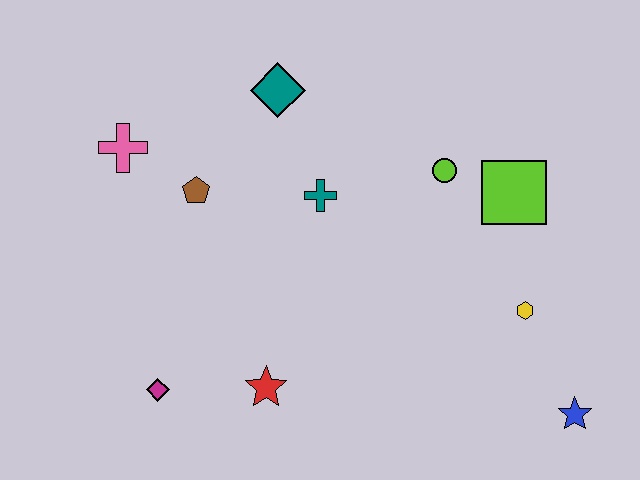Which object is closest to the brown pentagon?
The pink cross is closest to the brown pentagon.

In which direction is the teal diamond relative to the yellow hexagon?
The teal diamond is to the left of the yellow hexagon.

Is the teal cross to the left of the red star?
No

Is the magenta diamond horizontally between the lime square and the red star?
No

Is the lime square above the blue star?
Yes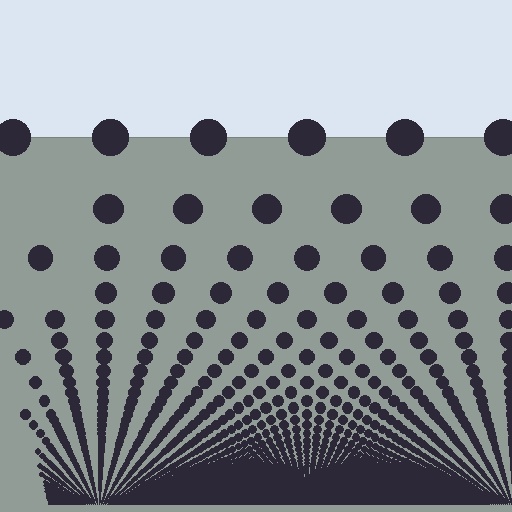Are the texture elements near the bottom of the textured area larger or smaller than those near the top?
Smaller. The gradient is inverted — elements near the bottom are smaller and denser.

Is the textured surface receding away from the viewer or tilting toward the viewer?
The surface appears to tilt toward the viewer. Texture elements get larger and sparser toward the top.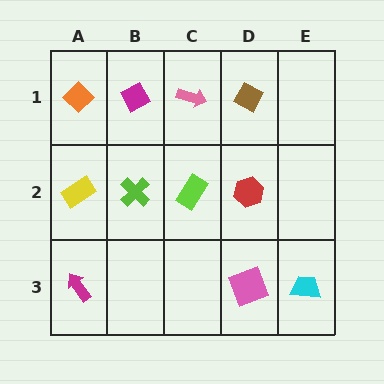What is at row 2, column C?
A lime rectangle.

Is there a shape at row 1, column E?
No, that cell is empty.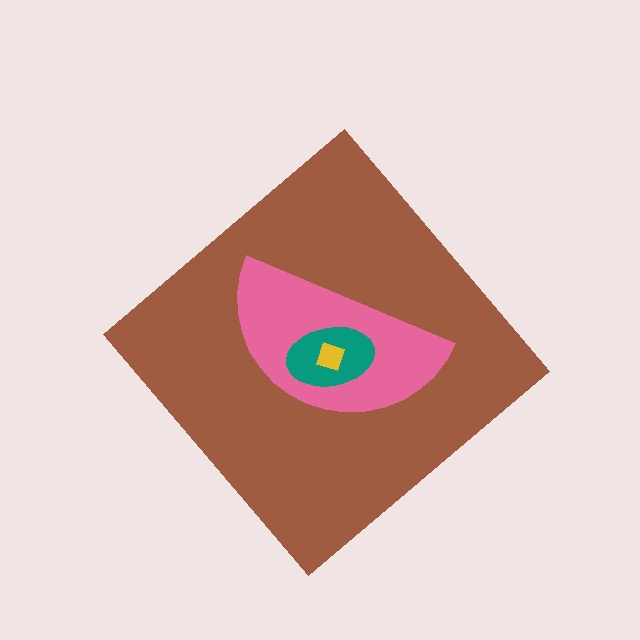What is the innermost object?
The yellow square.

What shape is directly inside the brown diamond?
The pink semicircle.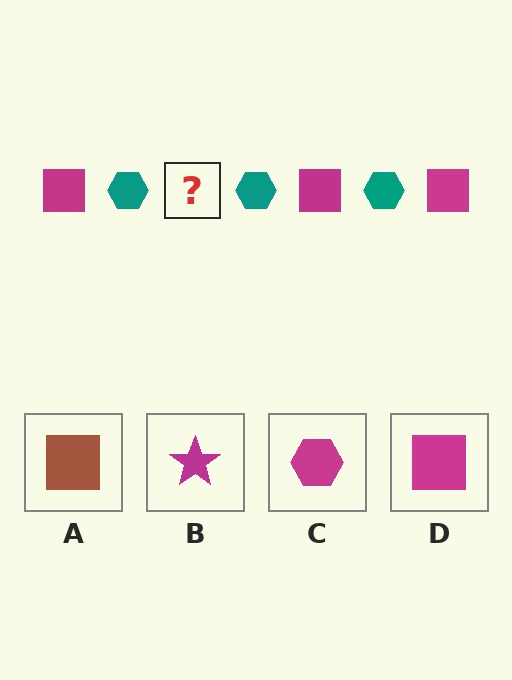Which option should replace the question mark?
Option D.